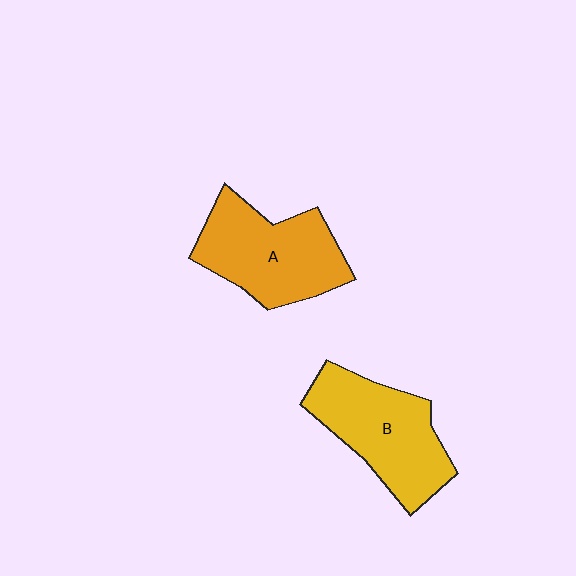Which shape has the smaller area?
Shape A (orange).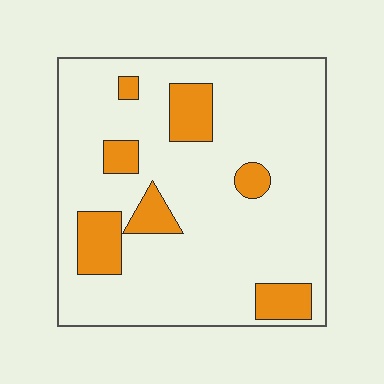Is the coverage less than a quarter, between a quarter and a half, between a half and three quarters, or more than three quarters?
Less than a quarter.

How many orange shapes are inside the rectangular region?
7.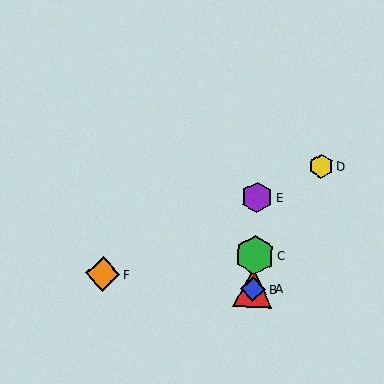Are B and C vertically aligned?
Yes, both are at x≈253.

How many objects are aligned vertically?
4 objects (A, B, C, E) are aligned vertically.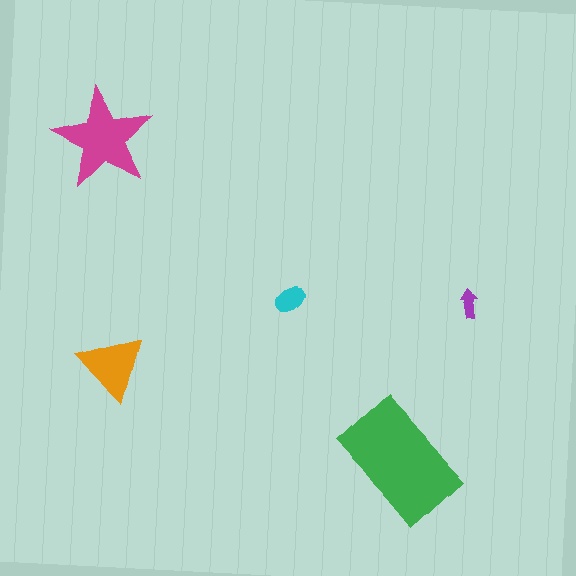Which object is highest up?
The magenta star is topmost.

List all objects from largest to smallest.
The green rectangle, the magenta star, the orange triangle, the cyan ellipse, the purple arrow.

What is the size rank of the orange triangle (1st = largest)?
3rd.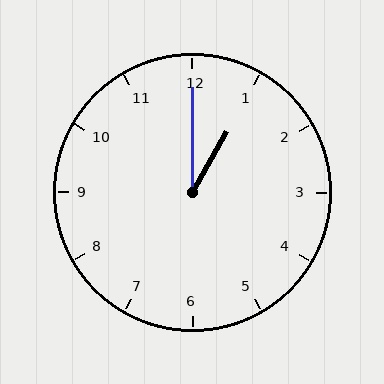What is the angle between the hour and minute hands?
Approximately 30 degrees.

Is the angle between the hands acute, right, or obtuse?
It is acute.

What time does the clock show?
1:00.